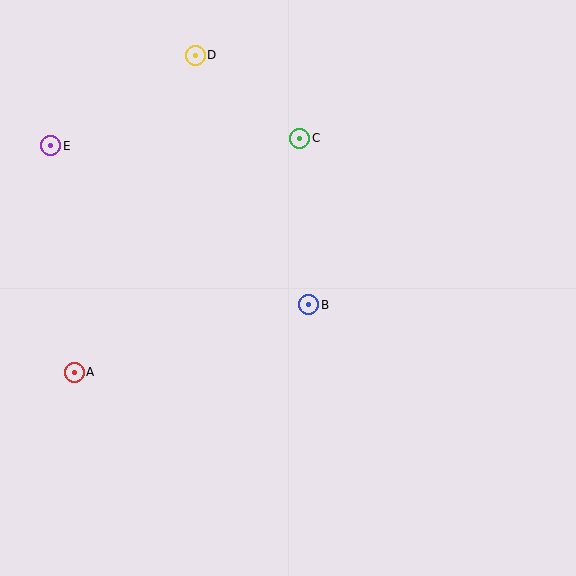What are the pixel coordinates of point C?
Point C is at (300, 138).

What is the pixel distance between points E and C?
The distance between E and C is 249 pixels.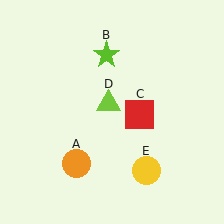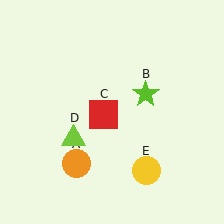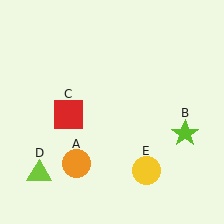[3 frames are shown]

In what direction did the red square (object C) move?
The red square (object C) moved left.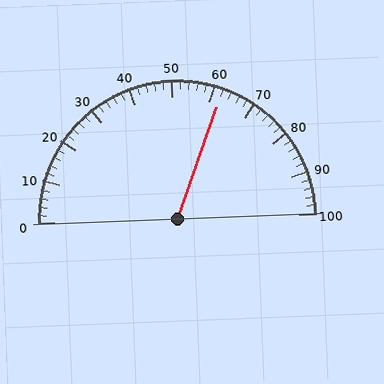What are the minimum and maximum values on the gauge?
The gauge ranges from 0 to 100.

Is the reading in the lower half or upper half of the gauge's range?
The reading is in the upper half of the range (0 to 100).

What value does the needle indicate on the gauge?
The needle indicates approximately 62.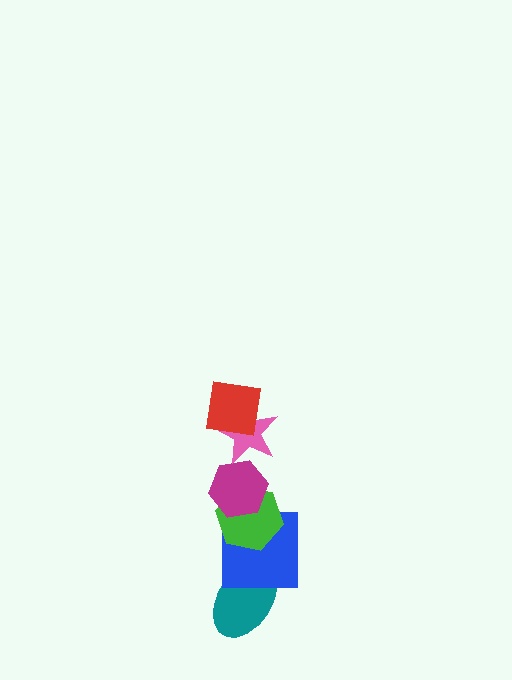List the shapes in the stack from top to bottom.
From top to bottom: the red square, the pink star, the magenta hexagon, the green hexagon, the blue square, the teal ellipse.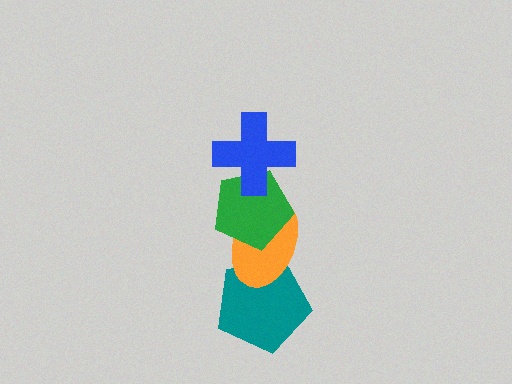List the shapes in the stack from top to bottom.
From top to bottom: the blue cross, the green pentagon, the orange ellipse, the teal pentagon.